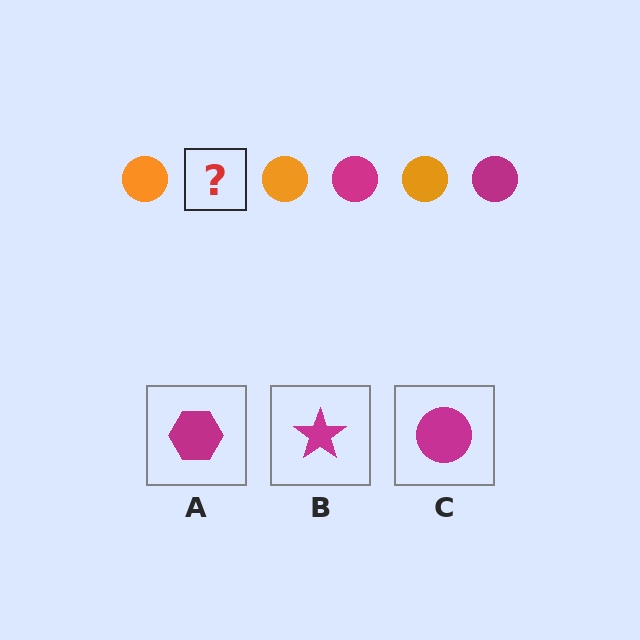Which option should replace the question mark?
Option C.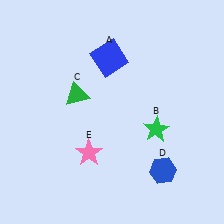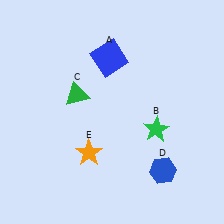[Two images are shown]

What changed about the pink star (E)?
In Image 1, E is pink. In Image 2, it changed to orange.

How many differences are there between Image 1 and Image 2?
There is 1 difference between the two images.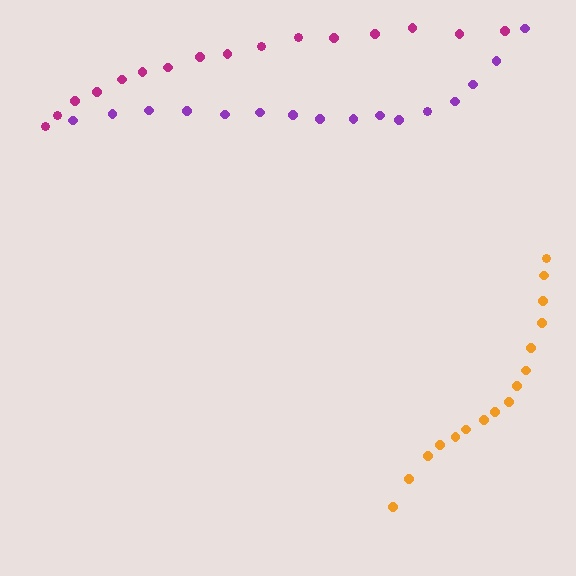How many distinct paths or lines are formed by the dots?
There are 3 distinct paths.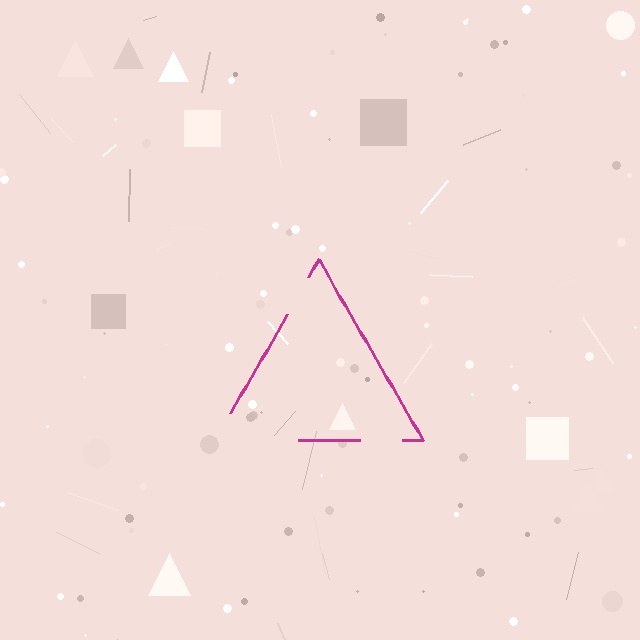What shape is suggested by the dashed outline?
The dashed outline suggests a triangle.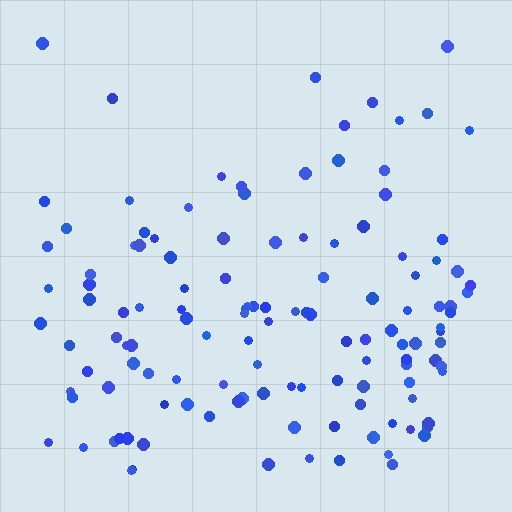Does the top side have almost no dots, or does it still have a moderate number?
Still a moderate number, just noticeably fewer than the bottom.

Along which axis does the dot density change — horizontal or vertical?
Vertical.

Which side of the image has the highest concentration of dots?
The bottom.